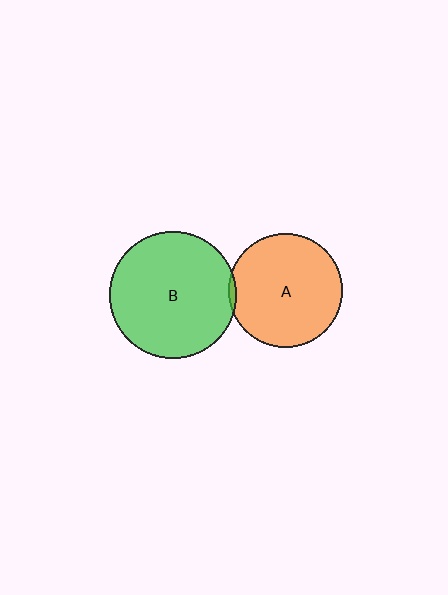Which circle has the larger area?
Circle B (green).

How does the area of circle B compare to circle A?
Approximately 1.2 times.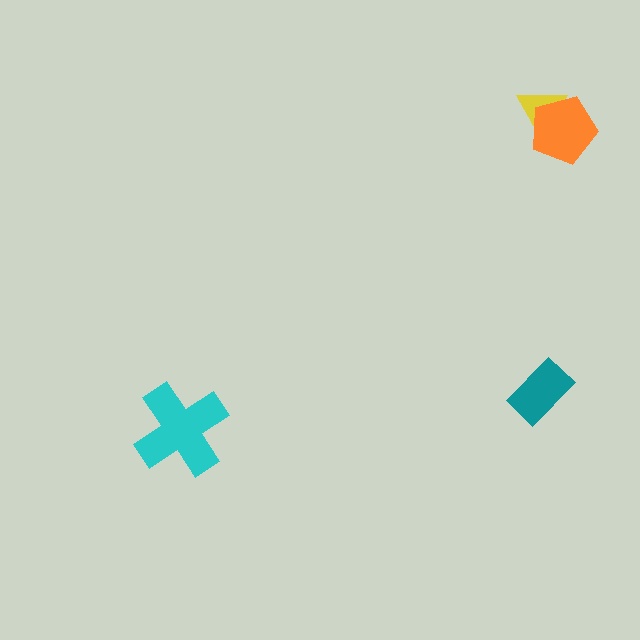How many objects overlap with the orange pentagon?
1 object overlaps with the orange pentagon.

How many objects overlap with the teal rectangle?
0 objects overlap with the teal rectangle.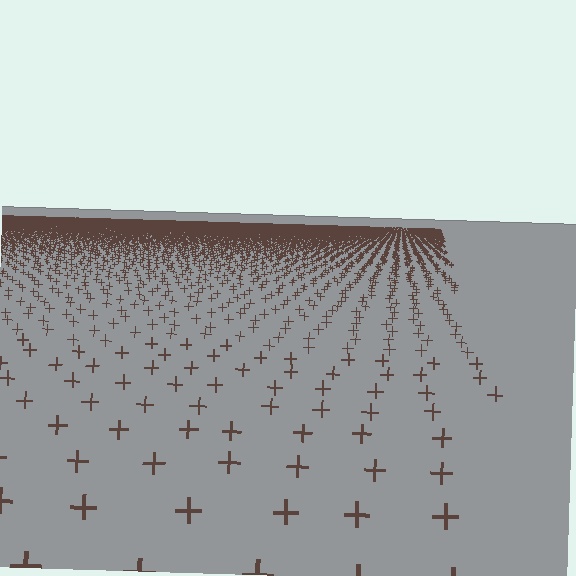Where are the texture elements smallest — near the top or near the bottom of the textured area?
Near the top.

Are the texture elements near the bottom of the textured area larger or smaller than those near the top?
Larger. Near the bottom, elements are closer to the viewer and appear at a bigger on-screen size.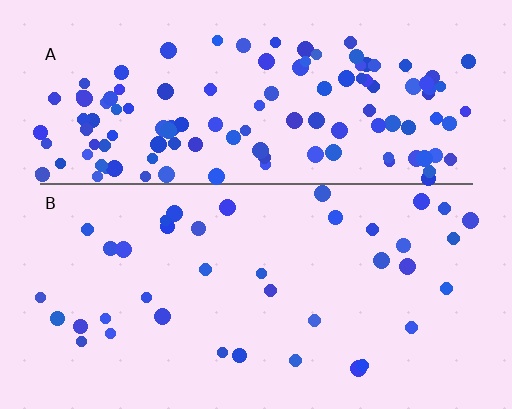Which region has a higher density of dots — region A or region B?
A (the top).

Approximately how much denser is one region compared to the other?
Approximately 3.3× — region A over region B.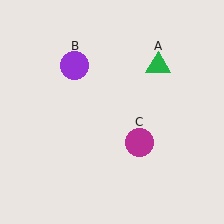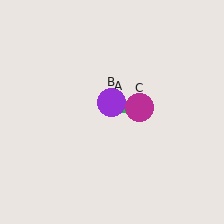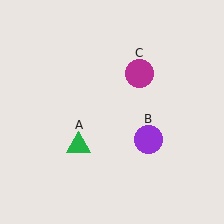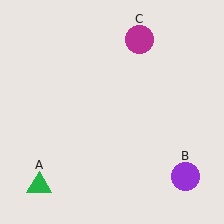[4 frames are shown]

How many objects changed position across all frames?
3 objects changed position: green triangle (object A), purple circle (object B), magenta circle (object C).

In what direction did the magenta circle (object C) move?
The magenta circle (object C) moved up.